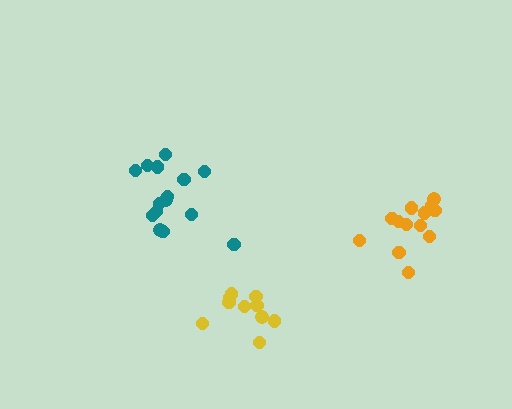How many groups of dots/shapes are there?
There are 3 groups.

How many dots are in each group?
Group 1: 13 dots, Group 2: 15 dots, Group 3: 10 dots (38 total).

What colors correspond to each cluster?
The clusters are colored: orange, teal, yellow.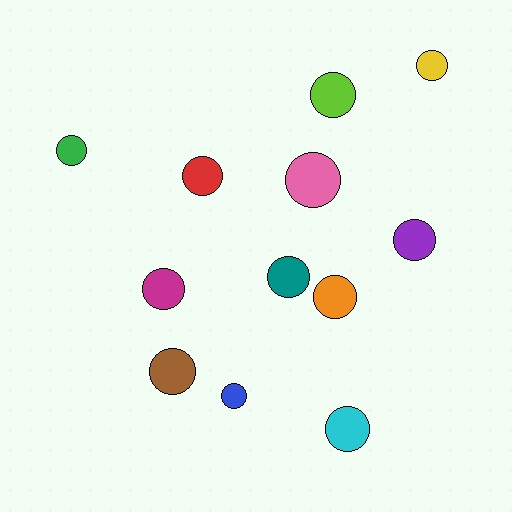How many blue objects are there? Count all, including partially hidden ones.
There is 1 blue object.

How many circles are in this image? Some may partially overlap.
There are 12 circles.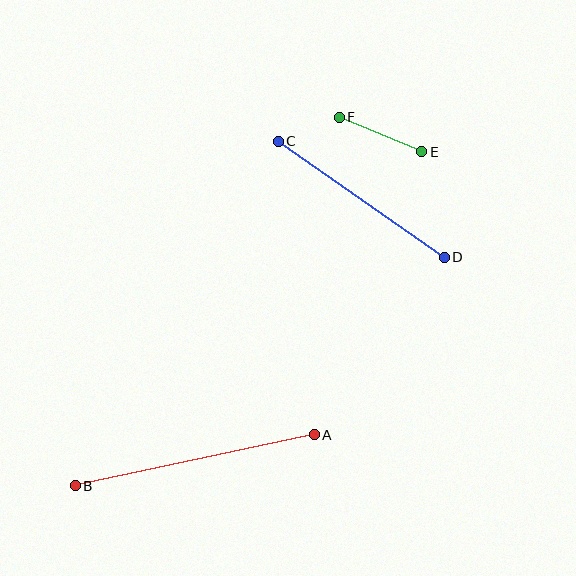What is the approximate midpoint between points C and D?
The midpoint is at approximately (361, 199) pixels.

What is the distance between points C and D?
The distance is approximately 202 pixels.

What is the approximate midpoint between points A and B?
The midpoint is at approximately (195, 460) pixels.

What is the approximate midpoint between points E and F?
The midpoint is at approximately (380, 135) pixels.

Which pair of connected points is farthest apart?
Points A and B are farthest apart.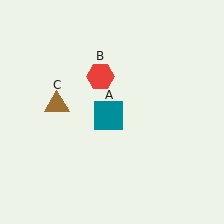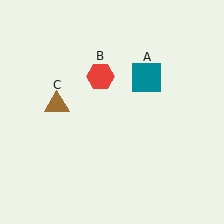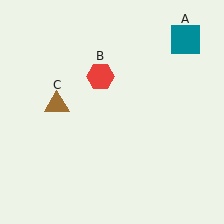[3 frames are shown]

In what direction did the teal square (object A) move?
The teal square (object A) moved up and to the right.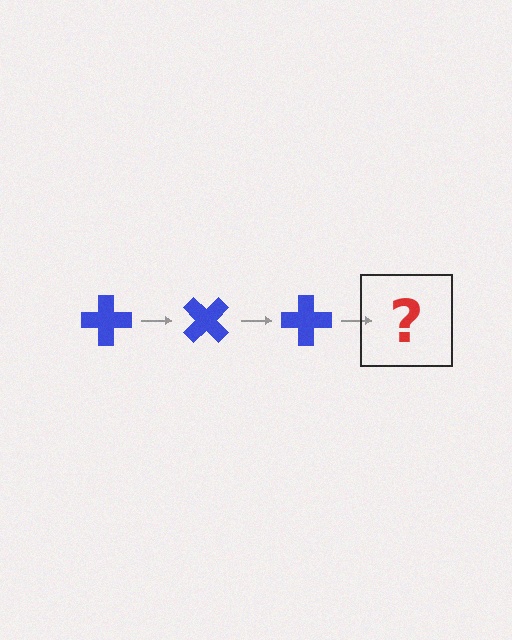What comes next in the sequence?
The next element should be a blue cross rotated 135 degrees.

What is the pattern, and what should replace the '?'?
The pattern is that the cross rotates 45 degrees each step. The '?' should be a blue cross rotated 135 degrees.